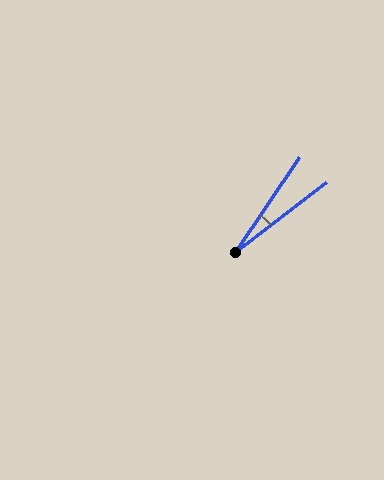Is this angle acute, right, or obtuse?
It is acute.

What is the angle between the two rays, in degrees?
Approximately 18 degrees.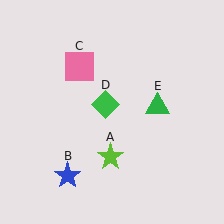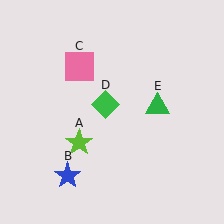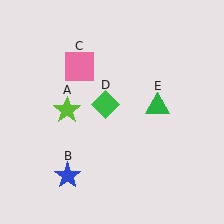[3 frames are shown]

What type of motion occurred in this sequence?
The lime star (object A) rotated clockwise around the center of the scene.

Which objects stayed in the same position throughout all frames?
Blue star (object B) and pink square (object C) and green diamond (object D) and green triangle (object E) remained stationary.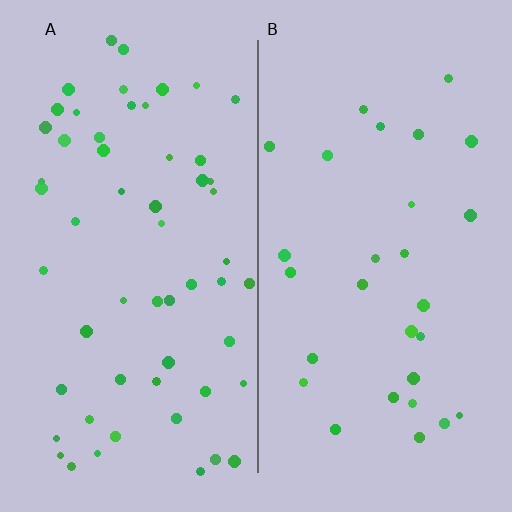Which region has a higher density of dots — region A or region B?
A (the left).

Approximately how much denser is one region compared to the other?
Approximately 2.0× — region A over region B.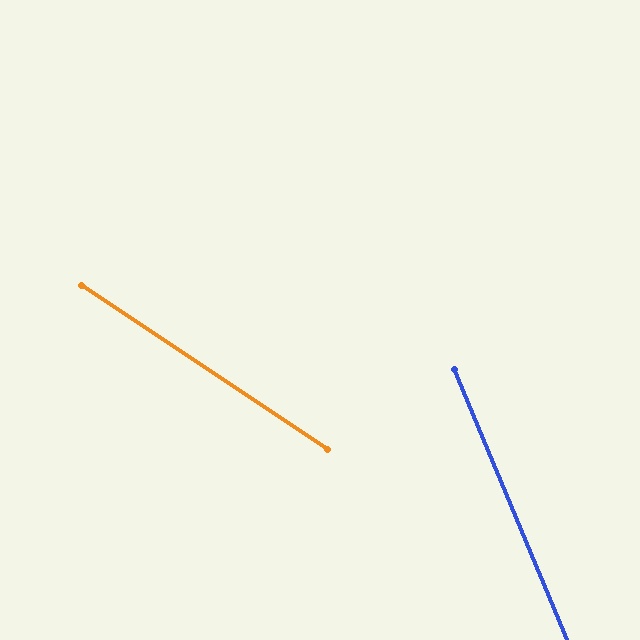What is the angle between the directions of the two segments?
Approximately 34 degrees.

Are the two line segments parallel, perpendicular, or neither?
Neither parallel nor perpendicular — they differ by about 34°.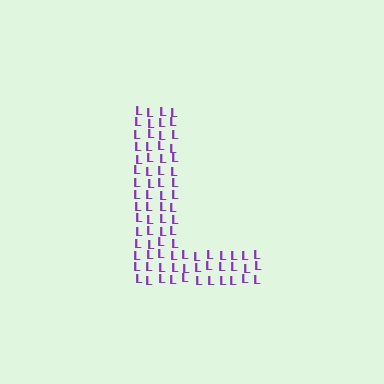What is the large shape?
The large shape is the letter L.